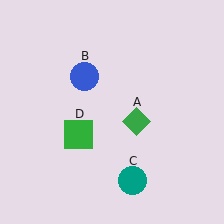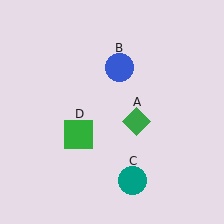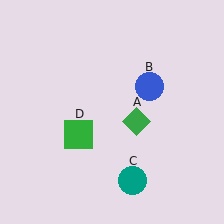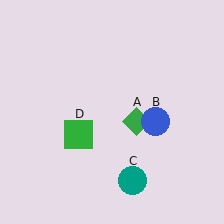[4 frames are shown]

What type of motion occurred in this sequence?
The blue circle (object B) rotated clockwise around the center of the scene.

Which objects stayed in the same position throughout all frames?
Green diamond (object A) and teal circle (object C) and green square (object D) remained stationary.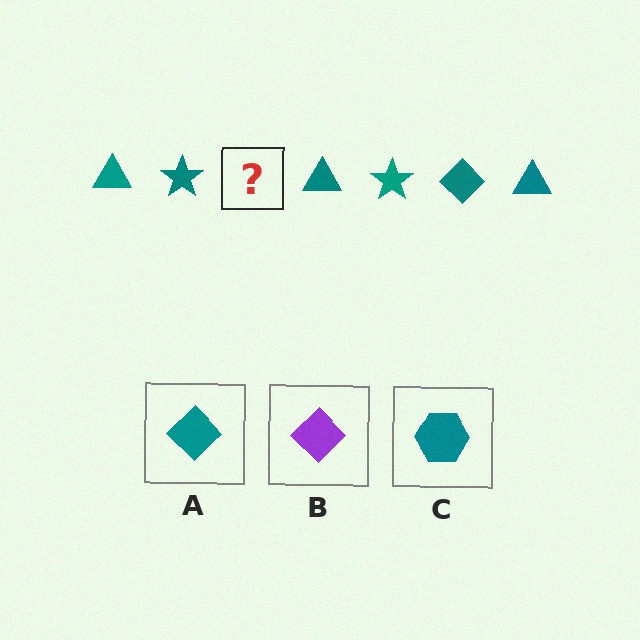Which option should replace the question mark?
Option A.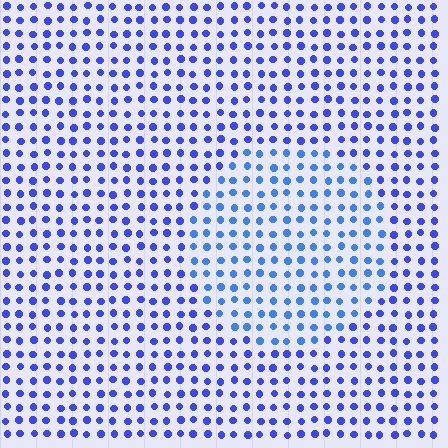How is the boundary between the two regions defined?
The boundary is defined purely by a slight shift in hue (about 22 degrees). Spacing, size, and orientation are identical on both sides.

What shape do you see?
I see a circle.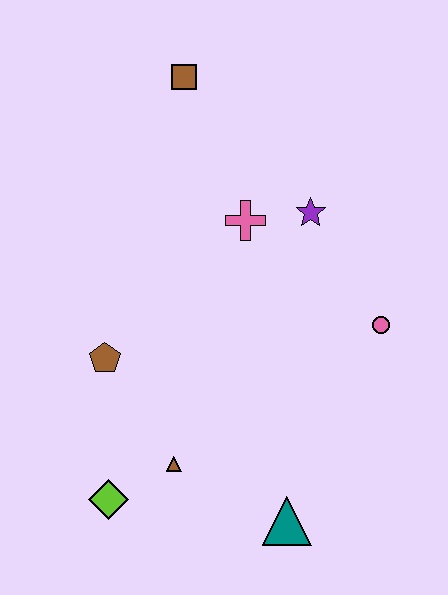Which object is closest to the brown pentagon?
The brown triangle is closest to the brown pentagon.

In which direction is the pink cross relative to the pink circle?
The pink cross is to the left of the pink circle.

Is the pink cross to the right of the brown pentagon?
Yes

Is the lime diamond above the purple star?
No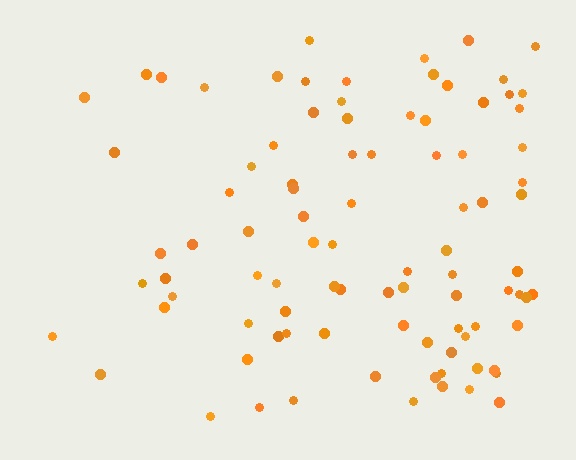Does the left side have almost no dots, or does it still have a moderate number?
Still a moderate number, just noticeably fewer than the right.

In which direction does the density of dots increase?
From left to right, with the right side densest.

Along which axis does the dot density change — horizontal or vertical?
Horizontal.